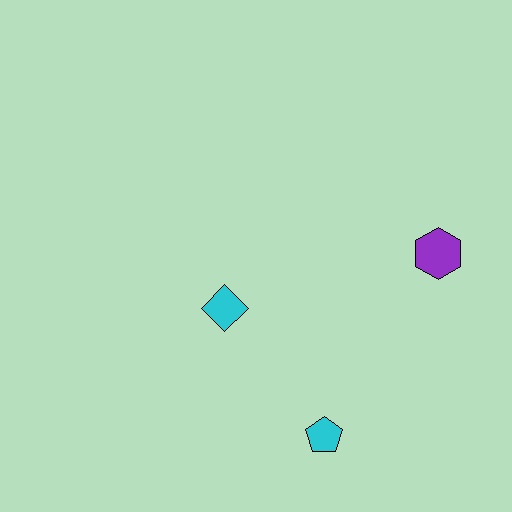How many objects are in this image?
There are 3 objects.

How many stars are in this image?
There are no stars.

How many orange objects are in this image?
There are no orange objects.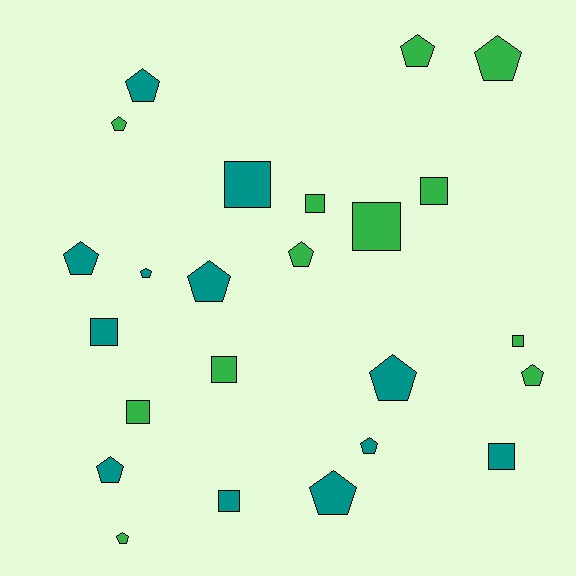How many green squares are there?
There are 6 green squares.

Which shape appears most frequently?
Pentagon, with 14 objects.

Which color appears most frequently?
Green, with 12 objects.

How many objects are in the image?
There are 24 objects.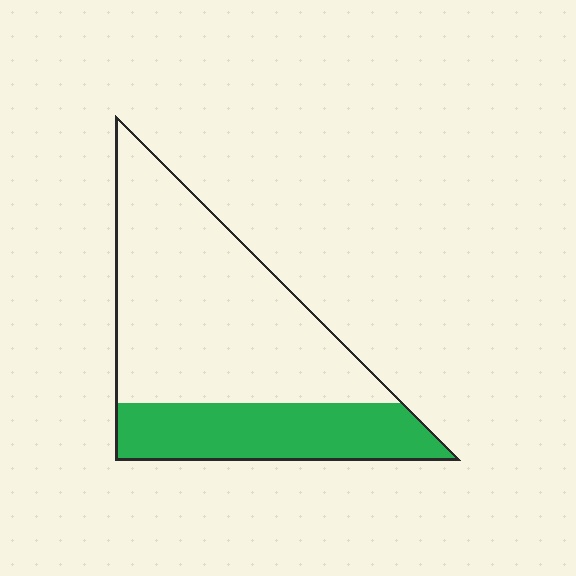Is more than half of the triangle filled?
No.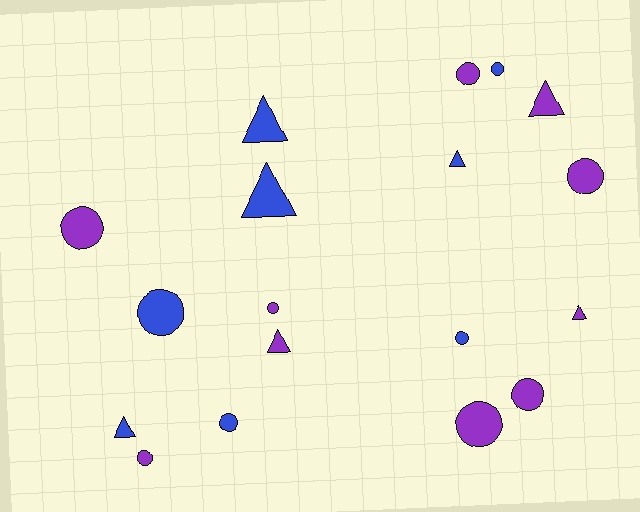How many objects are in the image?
There are 18 objects.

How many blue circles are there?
There are 4 blue circles.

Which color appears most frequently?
Purple, with 10 objects.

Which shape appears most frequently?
Circle, with 11 objects.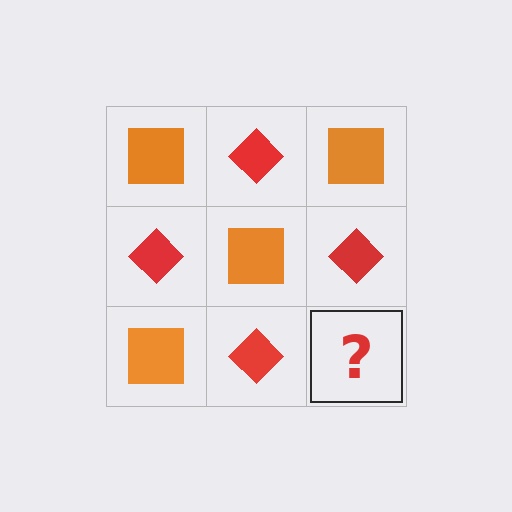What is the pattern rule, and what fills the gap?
The rule is that it alternates orange square and red diamond in a checkerboard pattern. The gap should be filled with an orange square.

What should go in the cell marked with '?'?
The missing cell should contain an orange square.